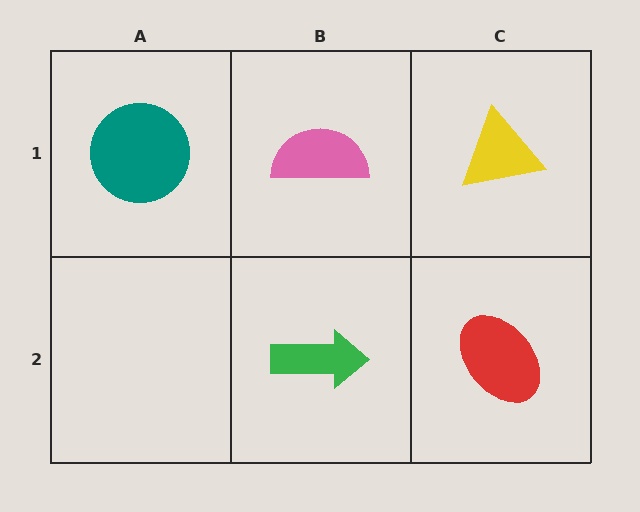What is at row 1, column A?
A teal circle.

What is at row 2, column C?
A red ellipse.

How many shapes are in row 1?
3 shapes.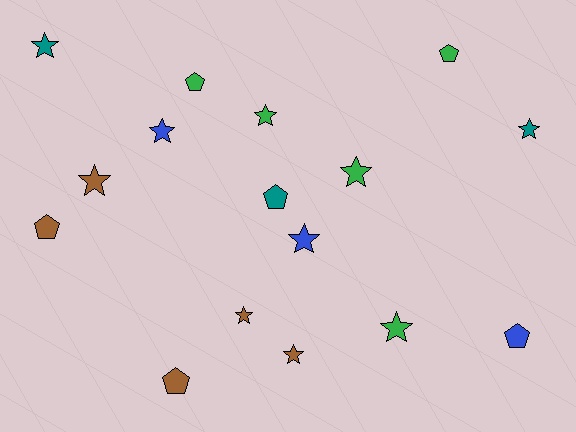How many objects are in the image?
There are 16 objects.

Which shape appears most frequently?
Star, with 10 objects.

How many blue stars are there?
There are 2 blue stars.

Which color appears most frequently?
Brown, with 5 objects.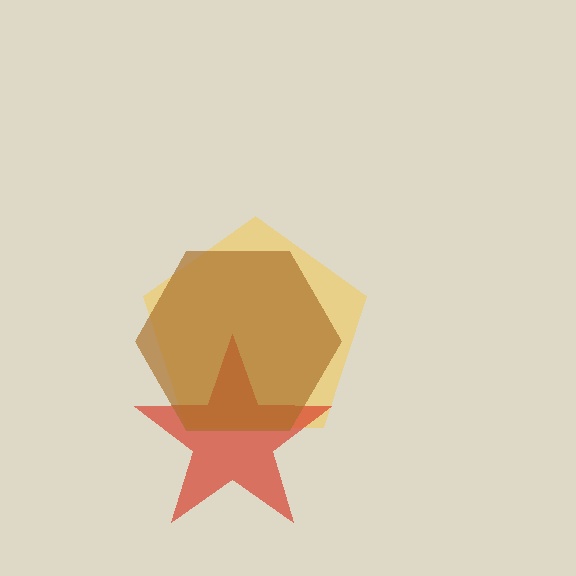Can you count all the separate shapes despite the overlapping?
Yes, there are 3 separate shapes.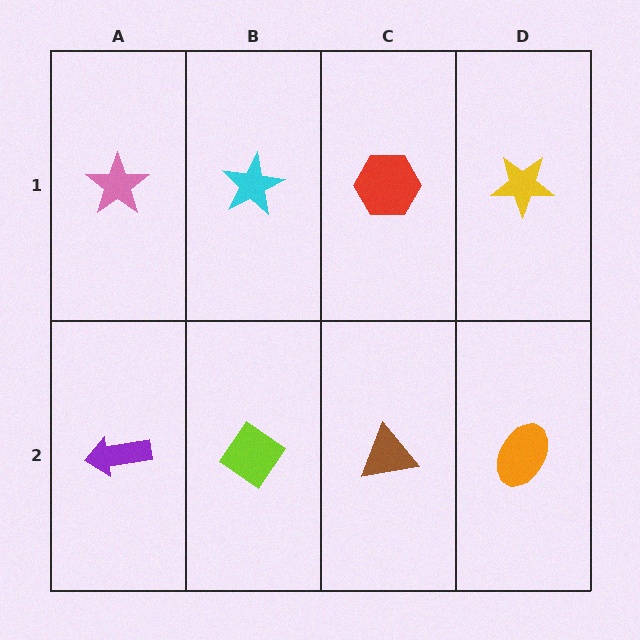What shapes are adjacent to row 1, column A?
A purple arrow (row 2, column A), a cyan star (row 1, column B).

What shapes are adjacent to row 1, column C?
A brown triangle (row 2, column C), a cyan star (row 1, column B), a yellow star (row 1, column D).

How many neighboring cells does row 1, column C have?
3.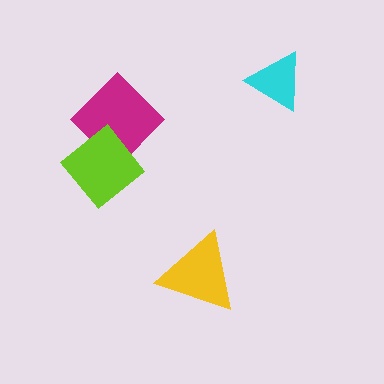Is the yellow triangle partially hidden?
No, no other shape covers it.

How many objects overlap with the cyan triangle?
0 objects overlap with the cyan triangle.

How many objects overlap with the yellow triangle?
0 objects overlap with the yellow triangle.